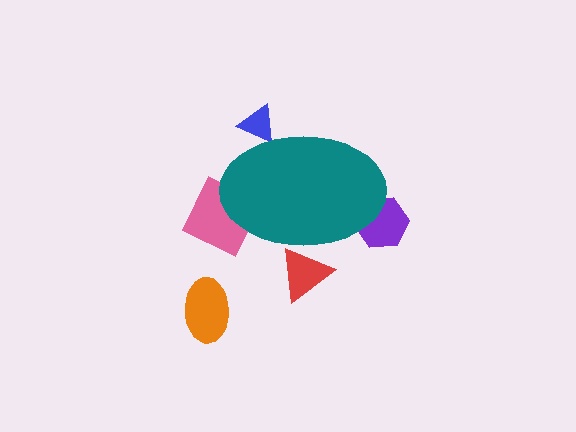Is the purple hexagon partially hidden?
Yes, the purple hexagon is partially hidden behind the teal ellipse.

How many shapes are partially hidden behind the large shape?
4 shapes are partially hidden.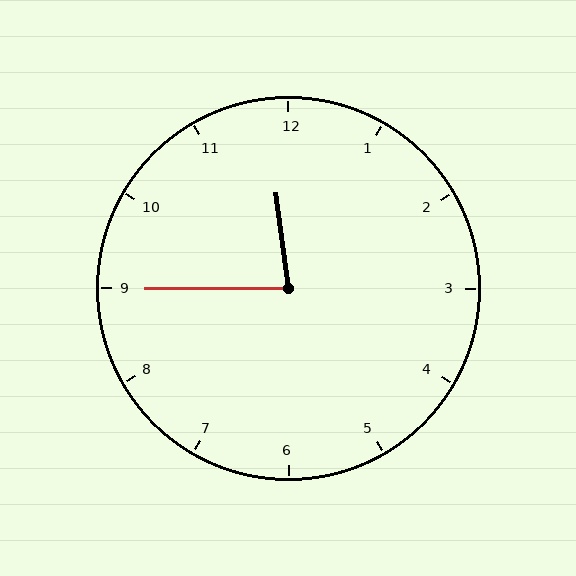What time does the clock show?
11:45.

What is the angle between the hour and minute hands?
Approximately 82 degrees.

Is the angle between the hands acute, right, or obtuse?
It is acute.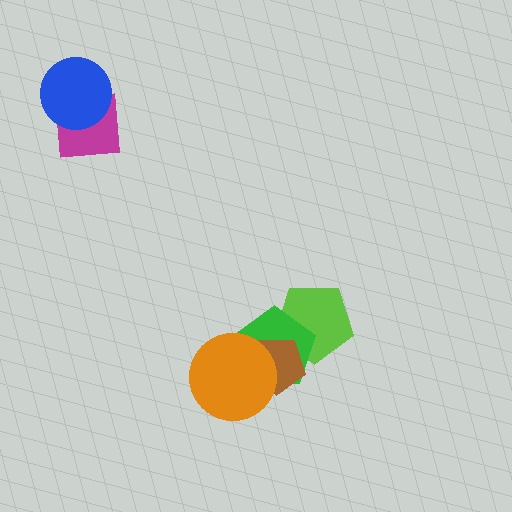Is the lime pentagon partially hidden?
Yes, it is partially covered by another shape.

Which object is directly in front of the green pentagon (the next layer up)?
The brown pentagon is directly in front of the green pentagon.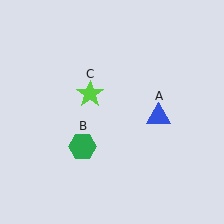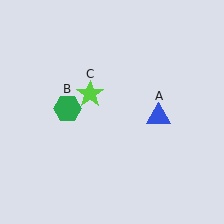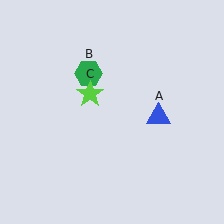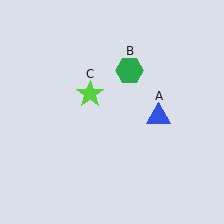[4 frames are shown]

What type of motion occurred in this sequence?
The green hexagon (object B) rotated clockwise around the center of the scene.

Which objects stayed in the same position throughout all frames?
Blue triangle (object A) and lime star (object C) remained stationary.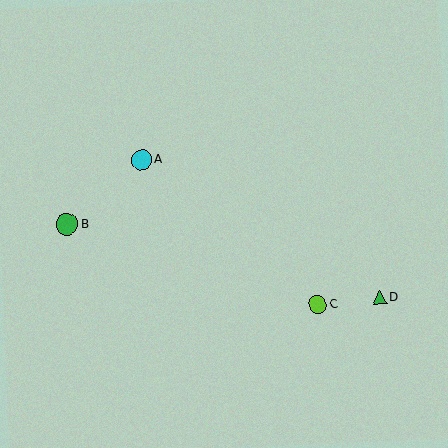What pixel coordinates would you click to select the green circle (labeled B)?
Click at (67, 224) to select the green circle B.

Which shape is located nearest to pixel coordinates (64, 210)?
The green circle (labeled B) at (67, 224) is nearest to that location.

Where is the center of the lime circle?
The center of the lime circle is at (318, 305).